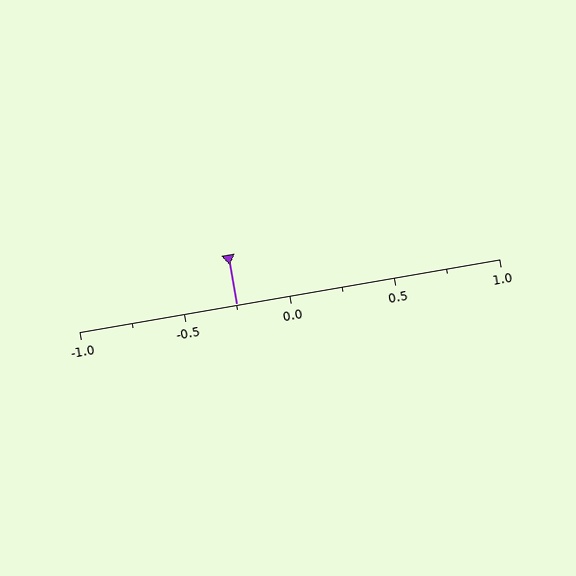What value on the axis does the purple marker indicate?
The marker indicates approximately -0.25.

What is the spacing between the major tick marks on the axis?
The major ticks are spaced 0.5 apart.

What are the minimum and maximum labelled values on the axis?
The axis runs from -1.0 to 1.0.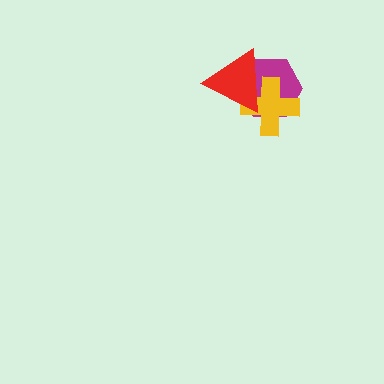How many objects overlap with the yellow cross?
2 objects overlap with the yellow cross.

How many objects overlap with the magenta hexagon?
2 objects overlap with the magenta hexagon.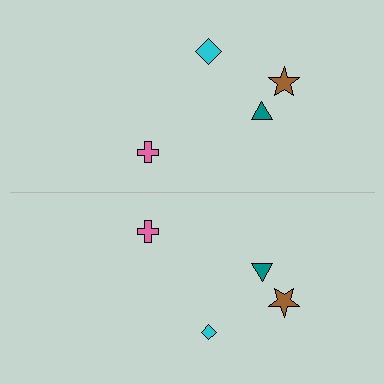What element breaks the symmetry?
The cyan diamond on the bottom side has a different size than its mirror counterpart.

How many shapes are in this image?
There are 8 shapes in this image.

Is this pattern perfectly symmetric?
No, the pattern is not perfectly symmetric. The cyan diamond on the bottom side has a different size than its mirror counterpart.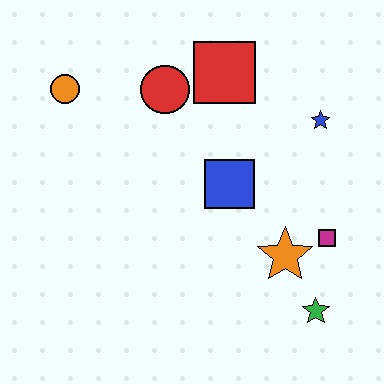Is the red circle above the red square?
No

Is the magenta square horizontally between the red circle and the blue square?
No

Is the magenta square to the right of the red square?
Yes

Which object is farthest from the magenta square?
The orange circle is farthest from the magenta square.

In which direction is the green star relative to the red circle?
The green star is below the red circle.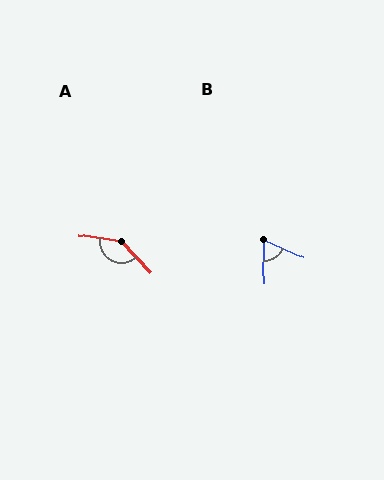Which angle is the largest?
A, at approximately 142 degrees.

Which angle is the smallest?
B, at approximately 66 degrees.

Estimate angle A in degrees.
Approximately 142 degrees.